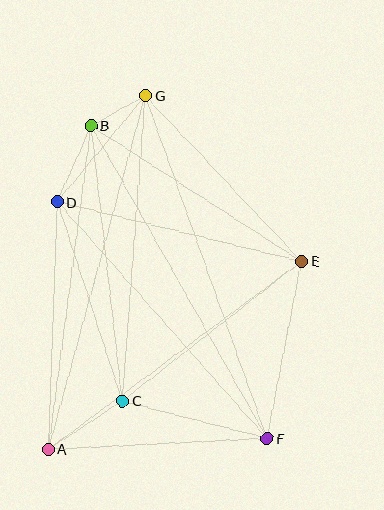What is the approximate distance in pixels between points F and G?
The distance between F and G is approximately 364 pixels.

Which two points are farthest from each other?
Points A and G are farthest from each other.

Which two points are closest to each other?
Points B and G are closest to each other.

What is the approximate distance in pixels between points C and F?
The distance between C and F is approximately 149 pixels.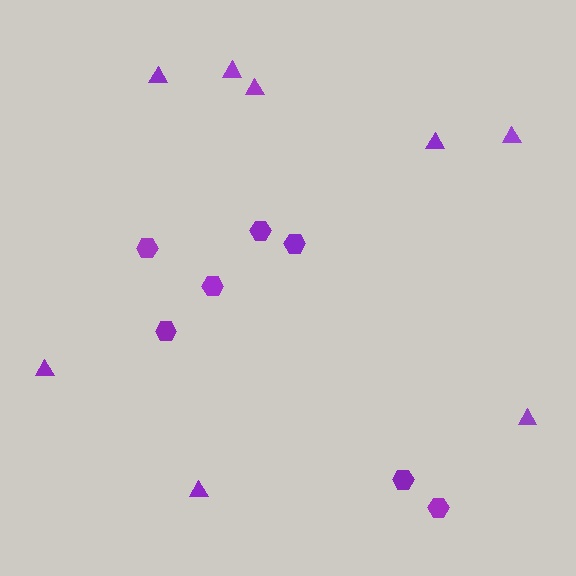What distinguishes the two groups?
There are 2 groups: one group of hexagons (7) and one group of triangles (8).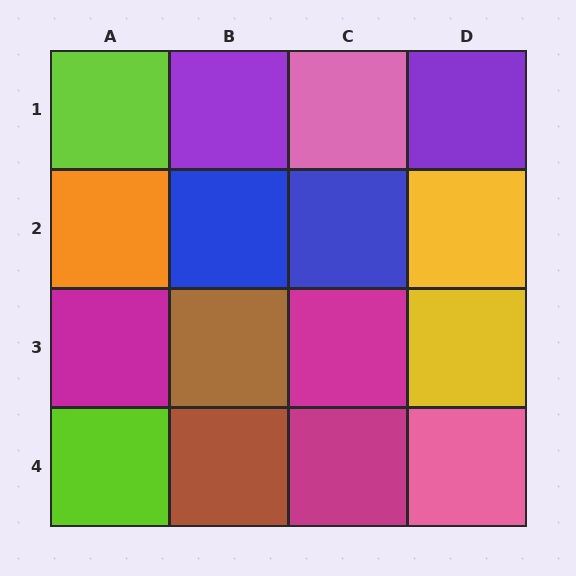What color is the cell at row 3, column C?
Magenta.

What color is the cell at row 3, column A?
Magenta.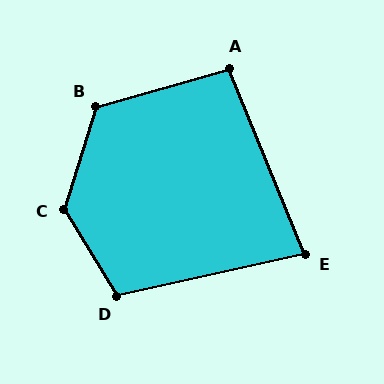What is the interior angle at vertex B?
Approximately 123 degrees (obtuse).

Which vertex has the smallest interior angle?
E, at approximately 80 degrees.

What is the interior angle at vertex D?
Approximately 108 degrees (obtuse).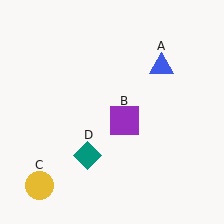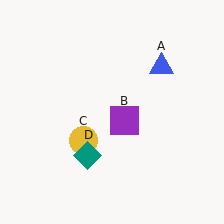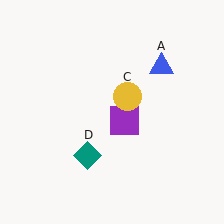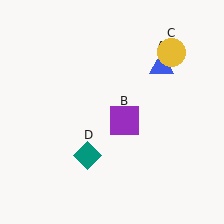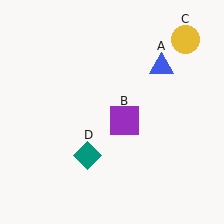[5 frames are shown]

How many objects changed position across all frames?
1 object changed position: yellow circle (object C).